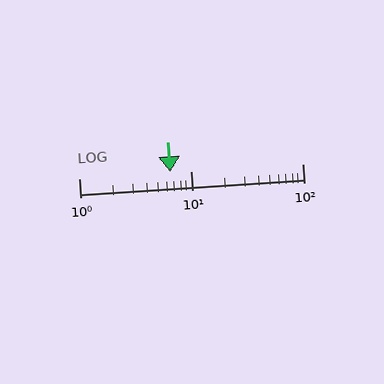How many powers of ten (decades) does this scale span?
The scale spans 2 decades, from 1 to 100.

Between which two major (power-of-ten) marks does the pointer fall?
The pointer is between 1 and 10.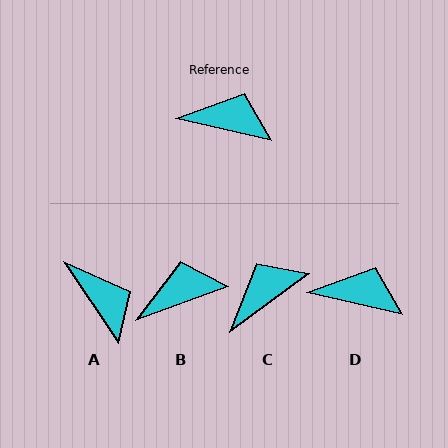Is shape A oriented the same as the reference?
No, it is off by about 44 degrees.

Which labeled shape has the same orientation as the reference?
D.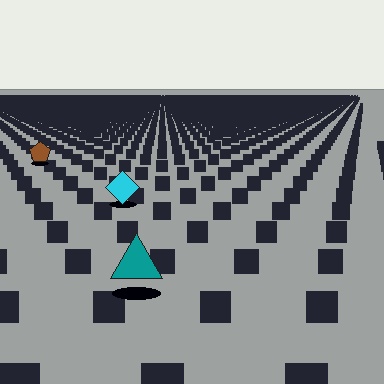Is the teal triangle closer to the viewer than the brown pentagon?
Yes. The teal triangle is closer — you can tell from the texture gradient: the ground texture is coarser near it.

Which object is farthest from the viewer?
The brown pentagon is farthest from the viewer. It appears smaller and the ground texture around it is denser.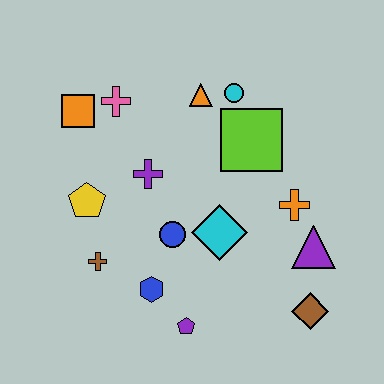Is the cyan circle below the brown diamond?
No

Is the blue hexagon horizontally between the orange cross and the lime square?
No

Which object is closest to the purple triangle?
The orange cross is closest to the purple triangle.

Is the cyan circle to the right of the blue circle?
Yes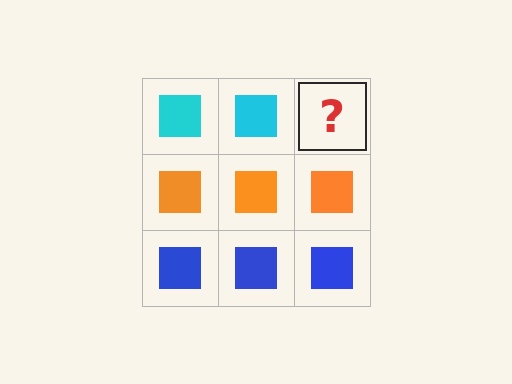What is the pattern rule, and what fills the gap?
The rule is that each row has a consistent color. The gap should be filled with a cyan square.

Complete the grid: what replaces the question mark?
The question mark should be replaced with a cyan square.